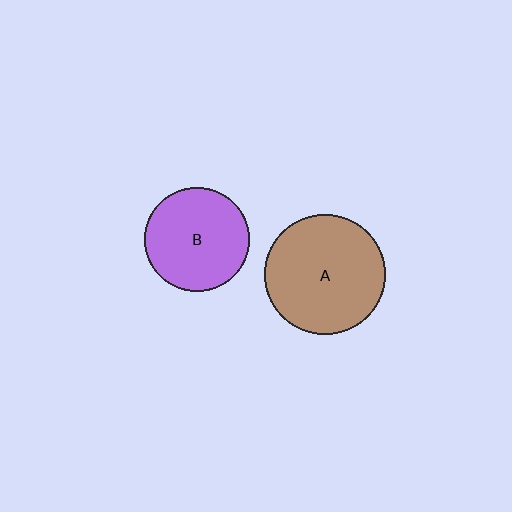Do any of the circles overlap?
No, none of the circles overlap.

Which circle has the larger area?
Circle A (brown).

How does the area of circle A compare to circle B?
Approximately 1.3 times.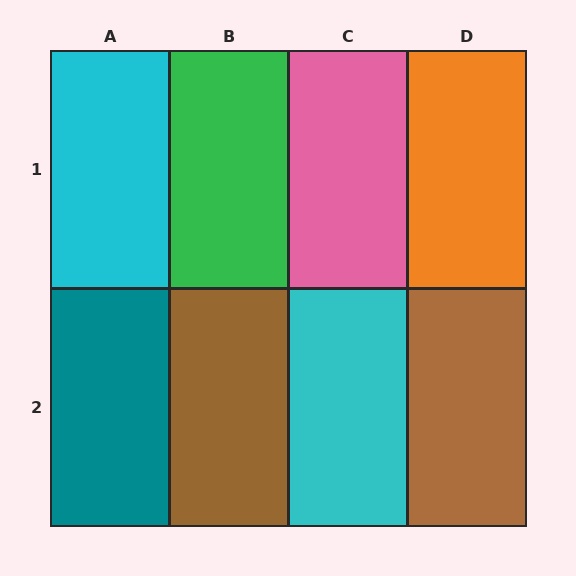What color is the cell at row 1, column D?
Orange.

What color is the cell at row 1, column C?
Pink.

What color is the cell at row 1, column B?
Green.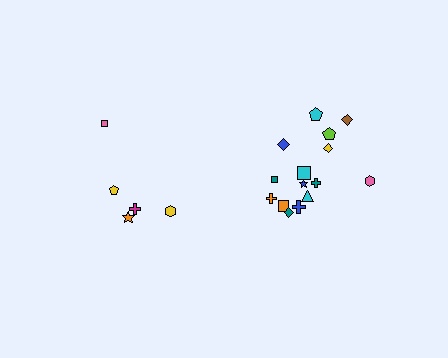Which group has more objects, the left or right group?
The right group.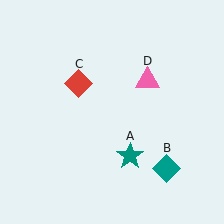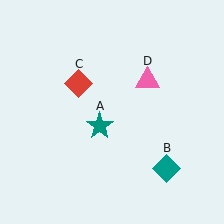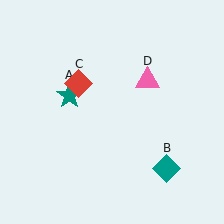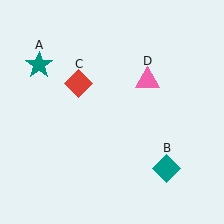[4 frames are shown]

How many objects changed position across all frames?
1 object changed position: teal star (object A).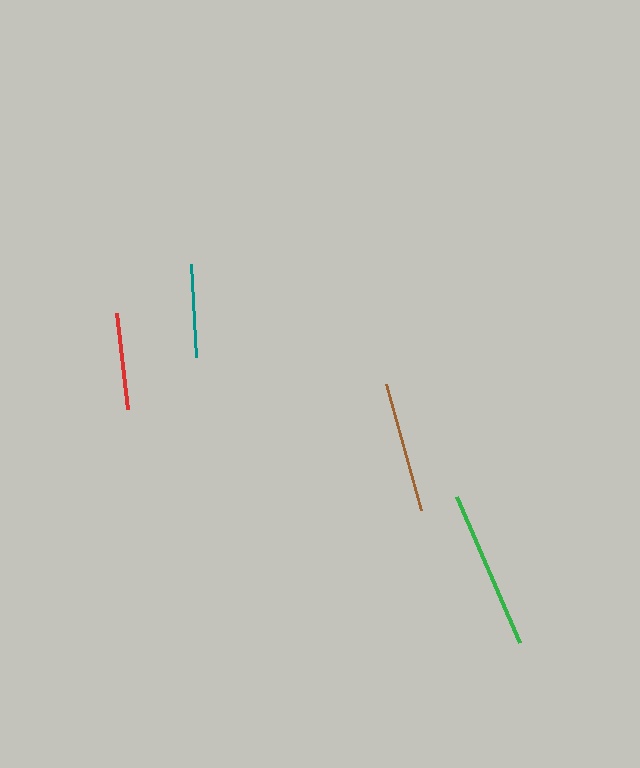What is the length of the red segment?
The red segment is approximately 96 pixels long.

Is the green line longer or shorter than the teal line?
The green line is longer than the teal line.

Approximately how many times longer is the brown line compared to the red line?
The brown line is approximately 1.4 times the length of the red line.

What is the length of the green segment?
The green segment is approximately 158 pixels long.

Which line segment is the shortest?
The teal line is the shortest at approximately 94 pixels.